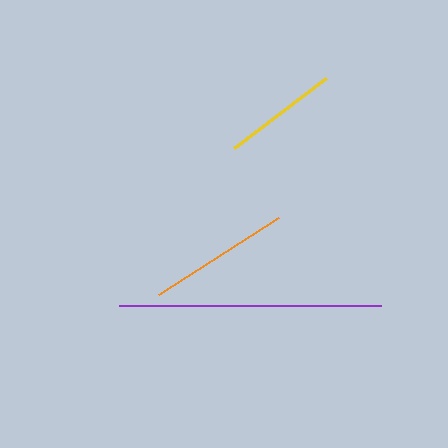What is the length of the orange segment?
The orange segment is approximately 143 pixels long.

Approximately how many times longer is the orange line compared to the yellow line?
The orange line is approximately 1.2 times the length of the yellow line.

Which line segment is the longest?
The purple line is the longest at approximately 262 pixels.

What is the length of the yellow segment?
The yellow segment is approximately 116 pixels long.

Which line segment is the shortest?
The yellow line is the shortest at approximately 116 pixels.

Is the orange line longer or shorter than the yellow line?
The orange line is longer than the yellow line.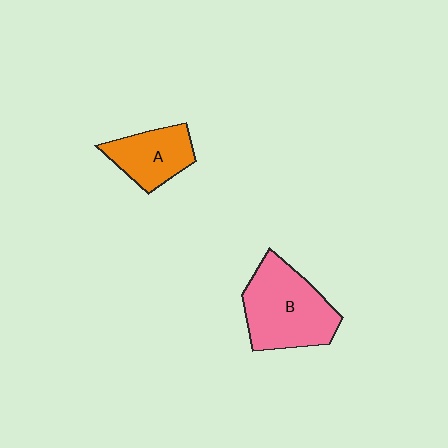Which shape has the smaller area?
Shape A (orange).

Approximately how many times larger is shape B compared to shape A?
Approximately 1.6 times.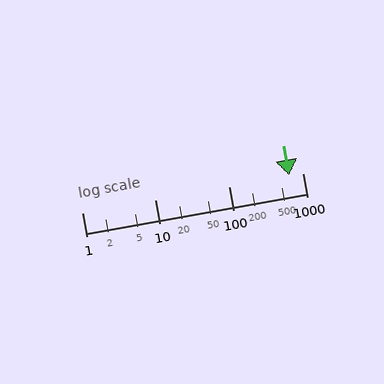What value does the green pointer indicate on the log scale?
The pointer indicates approximately 660.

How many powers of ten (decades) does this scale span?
The scale spans 3 decades, from 1 to 1000.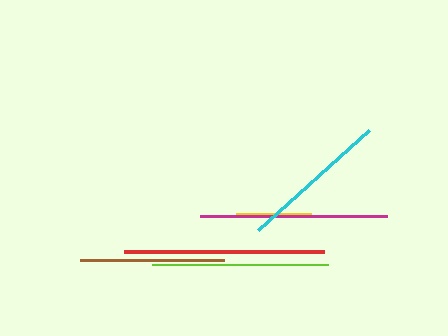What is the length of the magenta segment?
The magenta segment is approximately 187 pixels long.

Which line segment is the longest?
The red line is the longest at approximately 200 pixels.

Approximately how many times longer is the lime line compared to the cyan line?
The lime line is approximately 1.2 times the length of the cyan line.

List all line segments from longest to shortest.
From longest to shortest: red, magenta, lime, cyan, brown, yellow.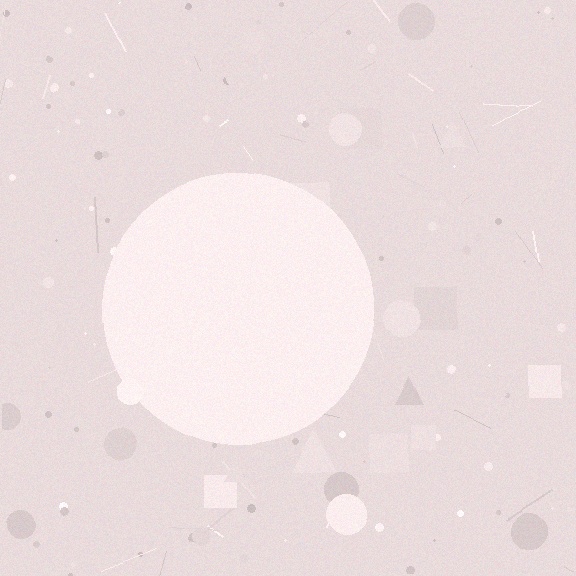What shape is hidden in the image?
A circle is hidden in the image.